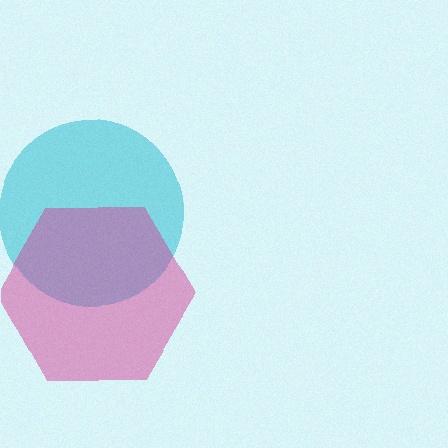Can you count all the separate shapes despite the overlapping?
Yes, there are 2 separate shapes.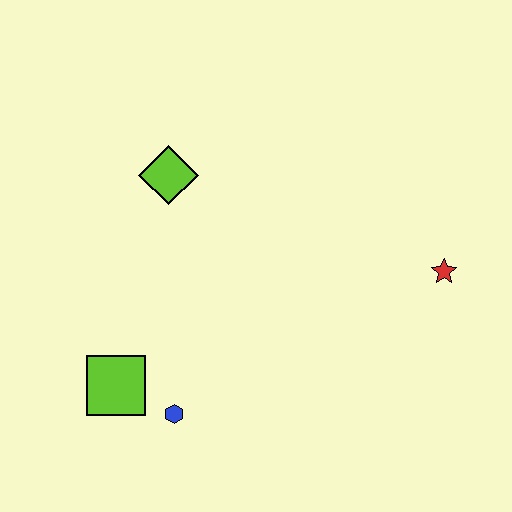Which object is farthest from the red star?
The lime square is farthest from the red star.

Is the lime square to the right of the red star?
No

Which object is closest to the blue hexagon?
The lime square is closest to the blue hexagon.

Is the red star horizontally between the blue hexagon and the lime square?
No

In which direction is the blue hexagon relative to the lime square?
The blue hexagon is to the right of the lime square.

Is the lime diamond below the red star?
No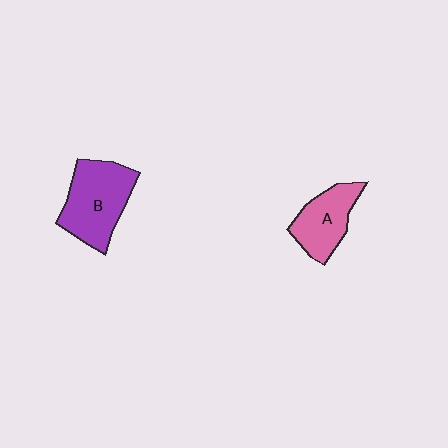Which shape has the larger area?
Shape B (purple).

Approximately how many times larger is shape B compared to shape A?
Approximately 1.4 times.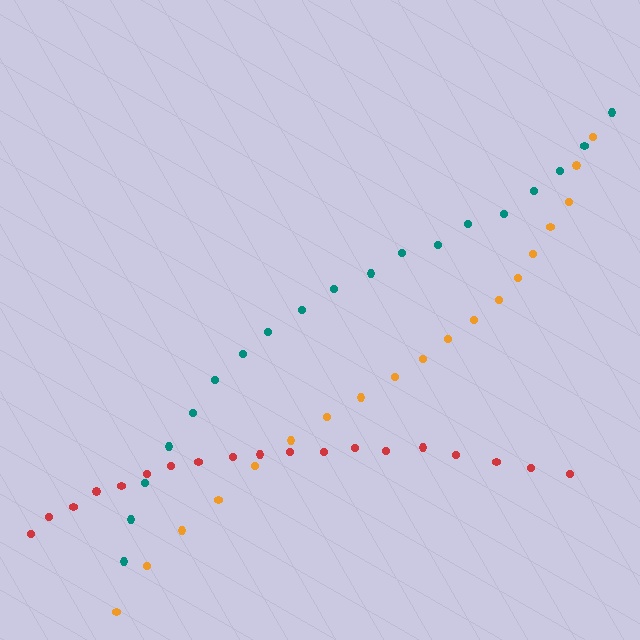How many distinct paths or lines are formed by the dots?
There are 3 distinct paths.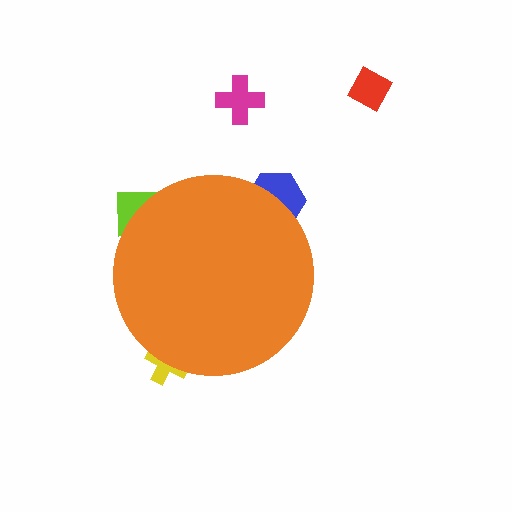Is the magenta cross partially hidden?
No, the magenta cross is fully visible.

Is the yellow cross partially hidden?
Yes, the yellow cross is partially hidden behind the orange circle.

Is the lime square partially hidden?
Yes, the lime square is partially hidden behind the orange circle.